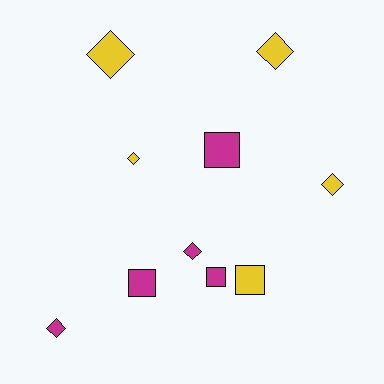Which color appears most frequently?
Yellow, with 5 objects.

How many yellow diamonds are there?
There are 4 yellow diamonds.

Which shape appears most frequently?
Diamond, with 6 objects.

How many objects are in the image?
There are 10 objects.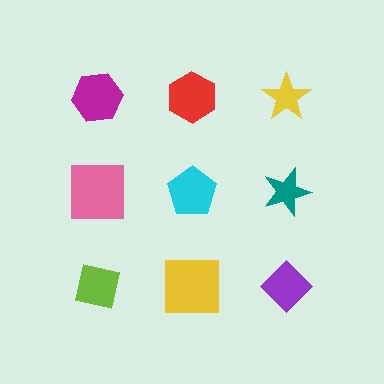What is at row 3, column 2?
A yellow square.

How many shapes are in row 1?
3 shapes.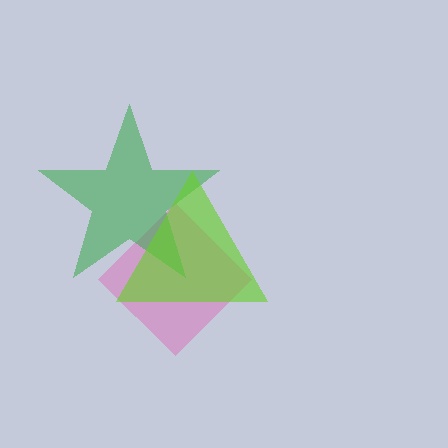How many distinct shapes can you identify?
There are 3 distinct shapes: a pink diamond, a green star, a lime triangle.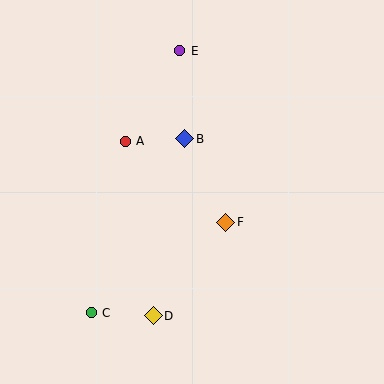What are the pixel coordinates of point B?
Point B is at (185, 139).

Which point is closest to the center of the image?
Point F at (226, 222) is closest to the center.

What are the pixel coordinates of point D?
Point D is at (153, 316).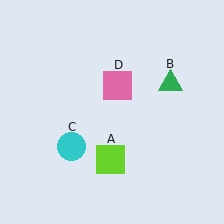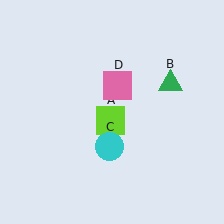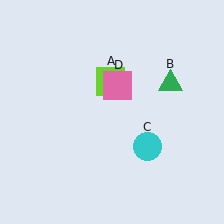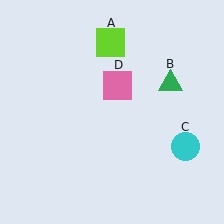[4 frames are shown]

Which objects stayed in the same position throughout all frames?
Green triangle (object B) and pink square (object D) remained stationary.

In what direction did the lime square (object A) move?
The lime square (object A) moved up.